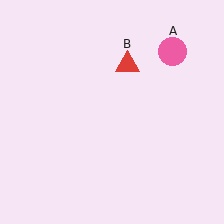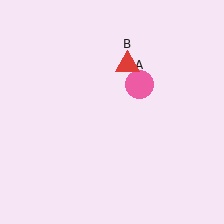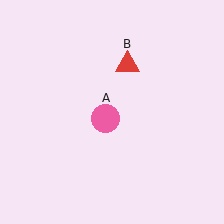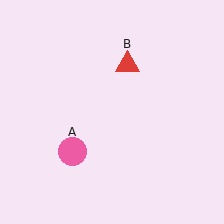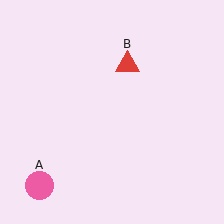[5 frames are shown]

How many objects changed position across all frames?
1 object changed position: pink circle (object A).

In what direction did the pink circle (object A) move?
The pink circle (object A) moved down and to the left.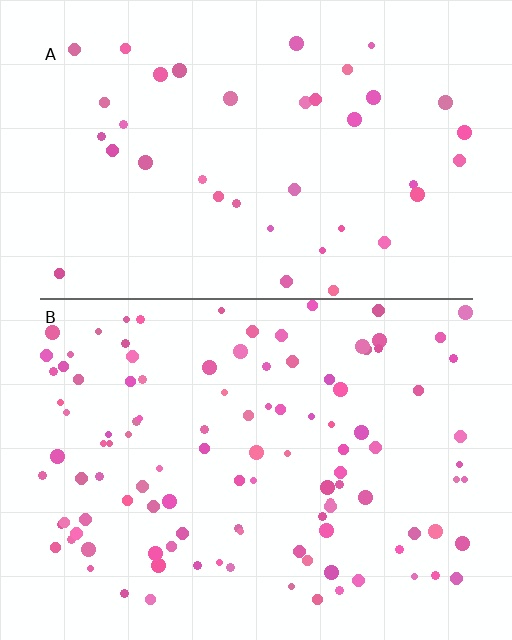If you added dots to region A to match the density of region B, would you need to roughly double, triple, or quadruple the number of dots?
Approximately triple.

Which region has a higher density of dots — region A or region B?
B (the bottom).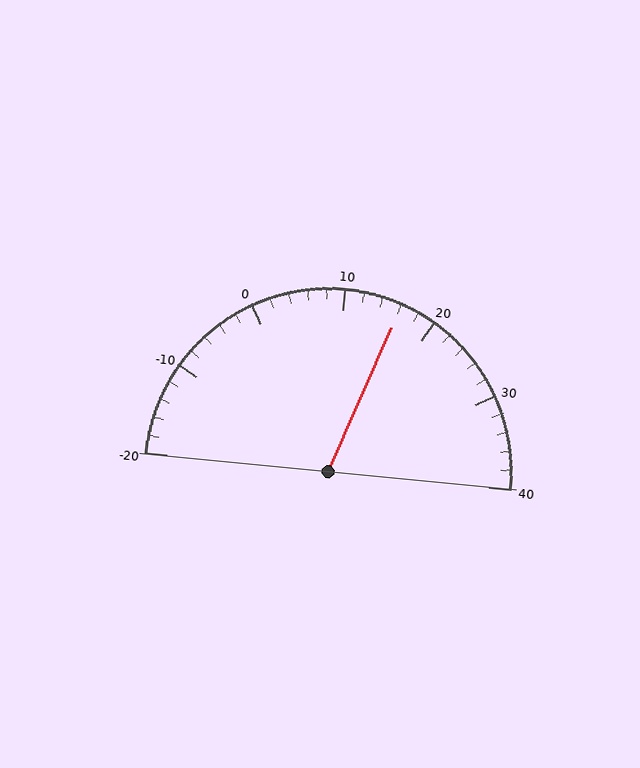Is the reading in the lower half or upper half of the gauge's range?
The reading is in the upper half of the range (-20 to 40).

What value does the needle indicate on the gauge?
The needle indicates approximately 16.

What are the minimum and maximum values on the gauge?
The gauge ranges from -20 to 40.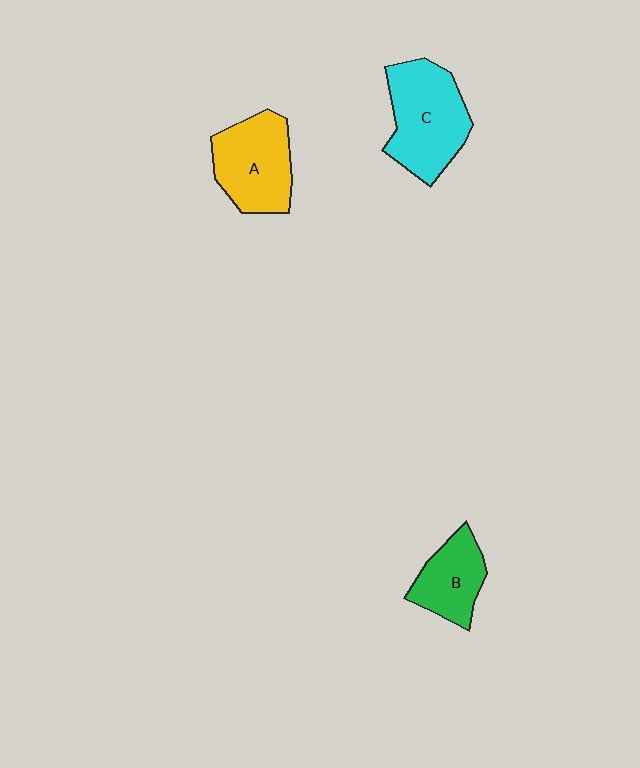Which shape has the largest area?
Shape C (cyan).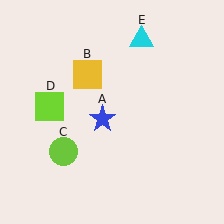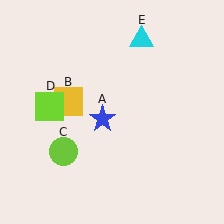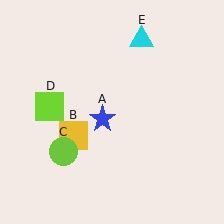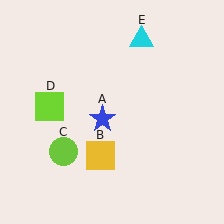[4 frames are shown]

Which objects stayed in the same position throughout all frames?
Blue star (object A) and lime circle (object C) and lime square (object D) and cyan triangle (object E) remained stationary.